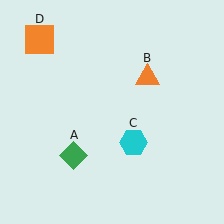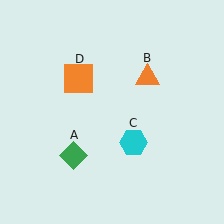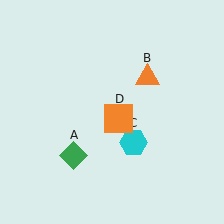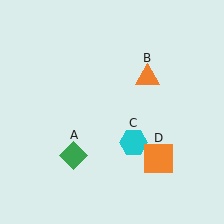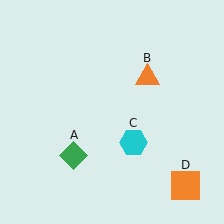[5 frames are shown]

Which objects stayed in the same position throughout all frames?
Green diamond (object A) and orange triangle (object B) and cyan hexagon (object C) remained stationary.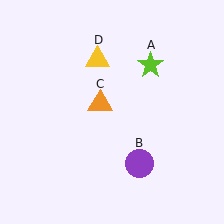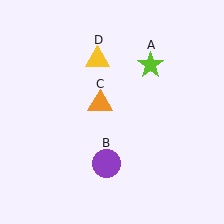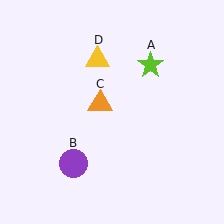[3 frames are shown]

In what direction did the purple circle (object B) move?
The purple circle (object B) moved left.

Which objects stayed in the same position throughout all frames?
Lime star (object A) and orange triangle (object C) and yellow triangle (object D) remained stationary.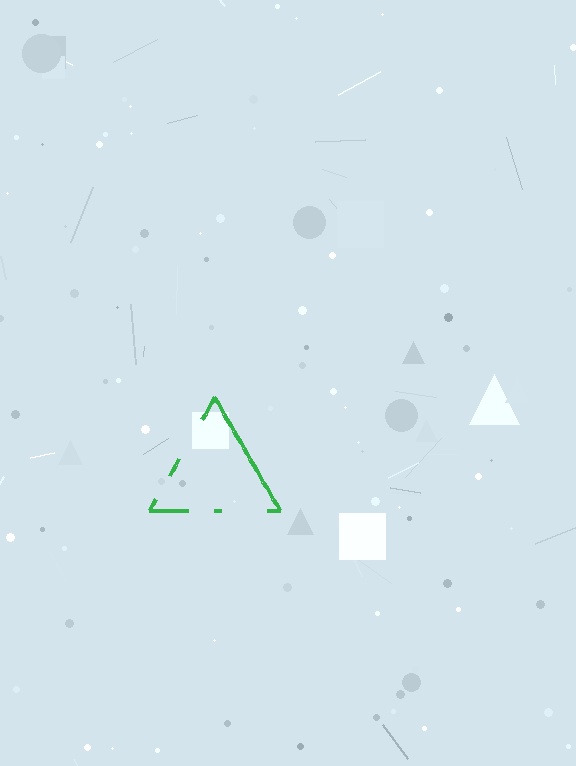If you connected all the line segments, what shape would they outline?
They would outline a triangle.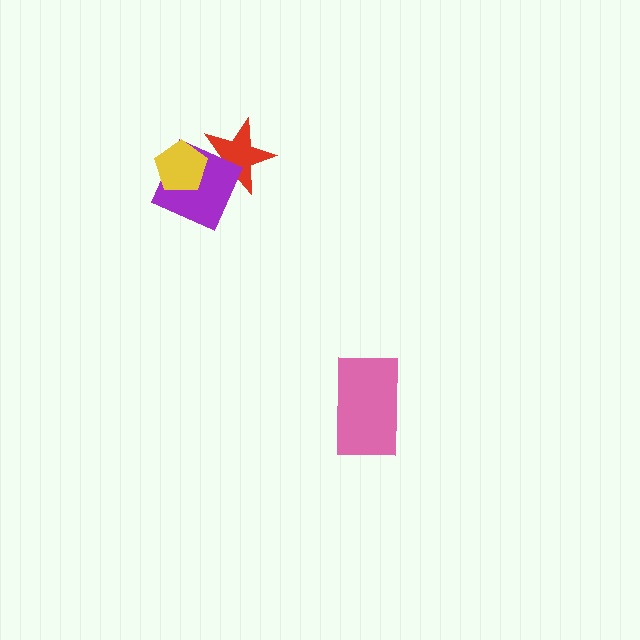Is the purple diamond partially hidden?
Yes, it is partially covered by another shape.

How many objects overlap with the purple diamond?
2 objects overlap with the purple diamond.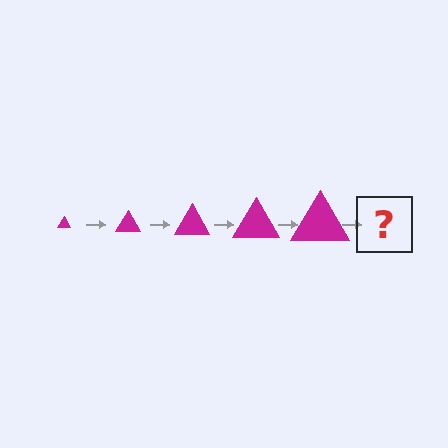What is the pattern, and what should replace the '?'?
The pattern is that the triangle gets progressively larger each step. The '?' should be a magenta triangle, larger than the previous one.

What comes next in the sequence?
The next element should be a magenta triangle, larger than the previous one.